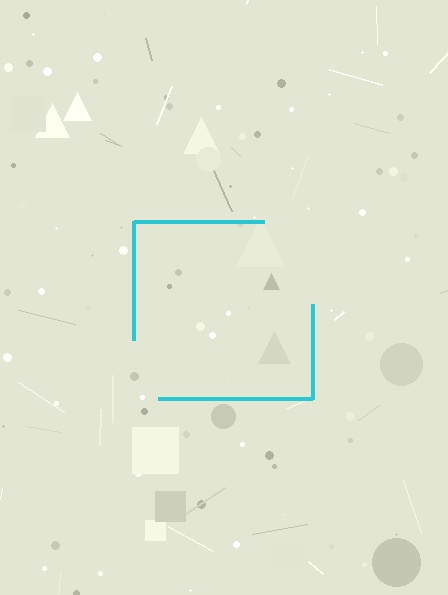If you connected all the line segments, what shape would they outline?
They would outline a square.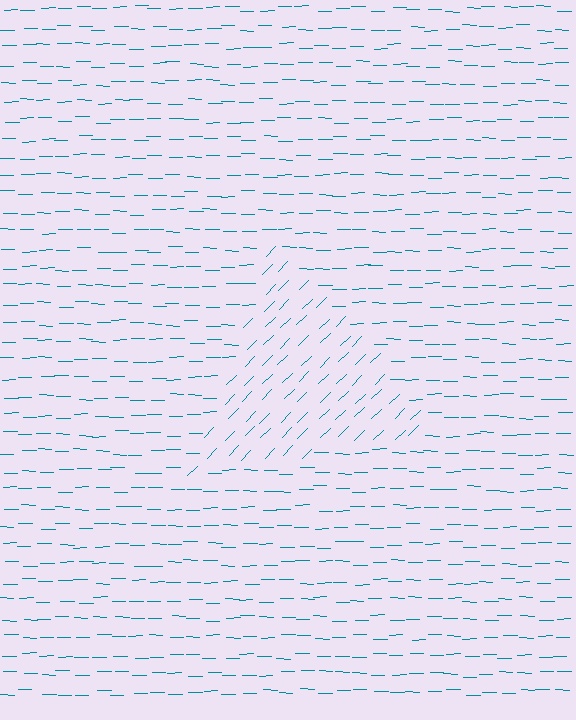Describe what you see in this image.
The image is filled with small teal line segments. A triangle region in the image has lines oriented differently from the surrounding lines, creating a visible texture boundary.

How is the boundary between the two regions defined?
The boundary is defined purely by a change in line orientation (approximately 45 degrees difference). All lines are the same color and thickness.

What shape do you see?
I see a triangle.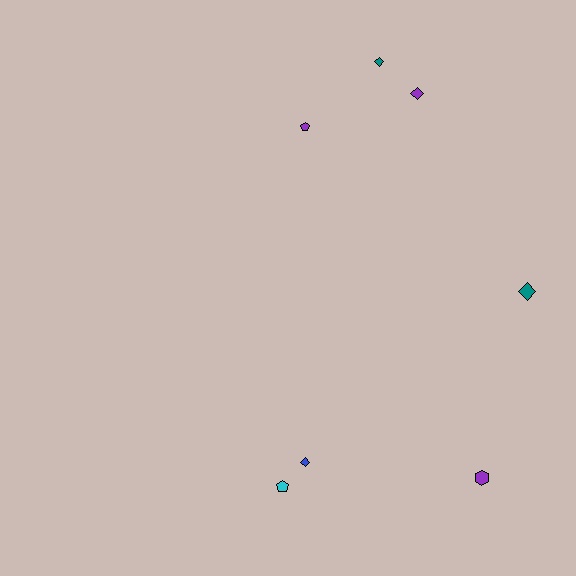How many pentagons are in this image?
There are 2 pentagons.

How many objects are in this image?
There are 7 objects.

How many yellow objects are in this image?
There are no yellow objects.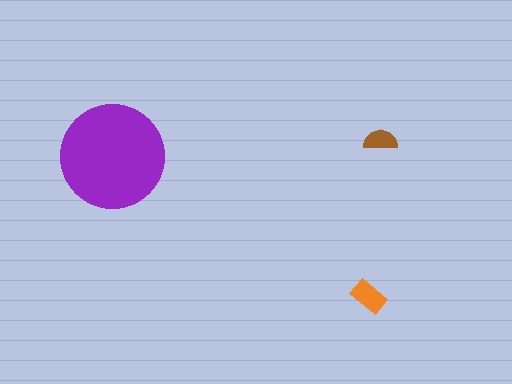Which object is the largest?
The purple circle.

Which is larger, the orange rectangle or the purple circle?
The purple circle.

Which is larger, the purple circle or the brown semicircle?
The purple circle.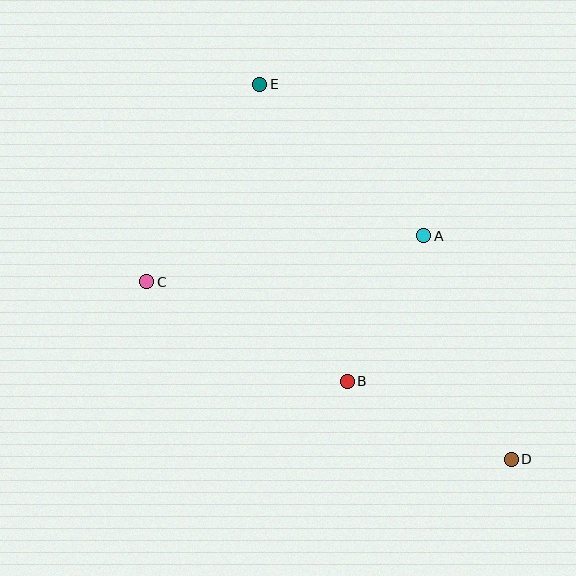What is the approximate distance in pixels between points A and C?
The distance between A and C is approximately 280 pixels.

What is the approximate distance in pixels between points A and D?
The distance between A and D is approximately 240 pixels.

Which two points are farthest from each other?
Points D and E are farthest from each other.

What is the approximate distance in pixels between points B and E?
The distance between B and E is approximately 310 pixels.